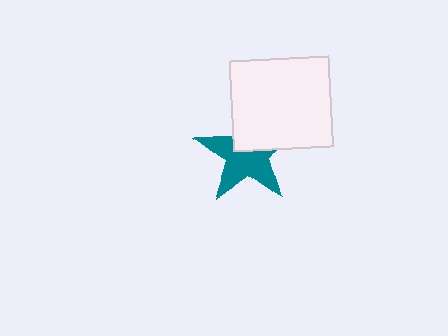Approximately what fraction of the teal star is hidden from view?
Roughly 40% of the teal star is hidden behind the white rectangle.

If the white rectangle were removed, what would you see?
You would see the complete teal star.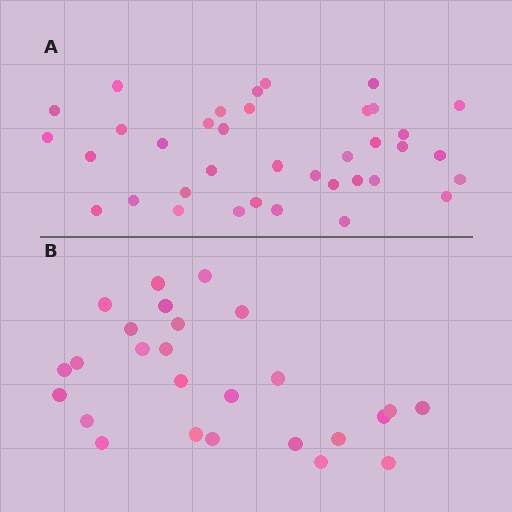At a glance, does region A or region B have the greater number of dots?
Region A (the top region) has more dots.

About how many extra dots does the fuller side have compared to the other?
Region A has roughly 12 or so more dots than region B.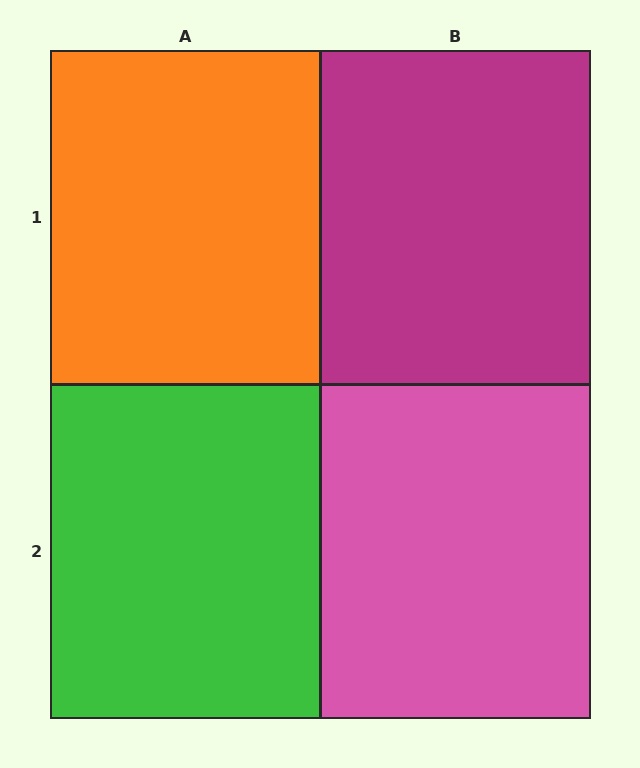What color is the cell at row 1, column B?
Magenta.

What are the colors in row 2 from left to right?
Green, pink.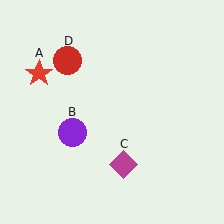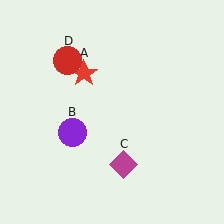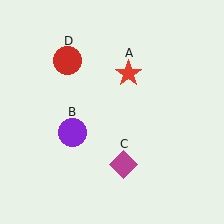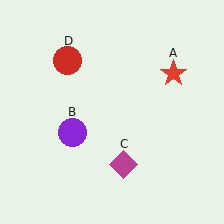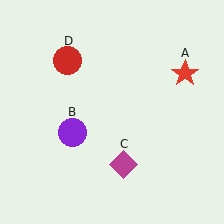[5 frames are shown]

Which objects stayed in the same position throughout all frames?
Purple circle (object B) and magenta diamond (object C) and red circle (object D) remained stationary.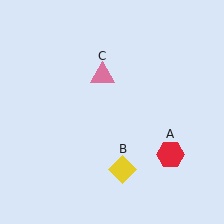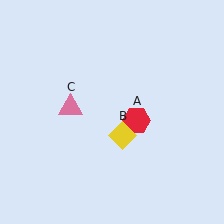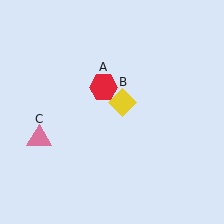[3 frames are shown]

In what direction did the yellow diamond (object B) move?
The yellow diamond (object B) moved up.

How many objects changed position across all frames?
3 objects changed position: red hexagon (object A), yellow diamond (object B), pink triangle (object C).